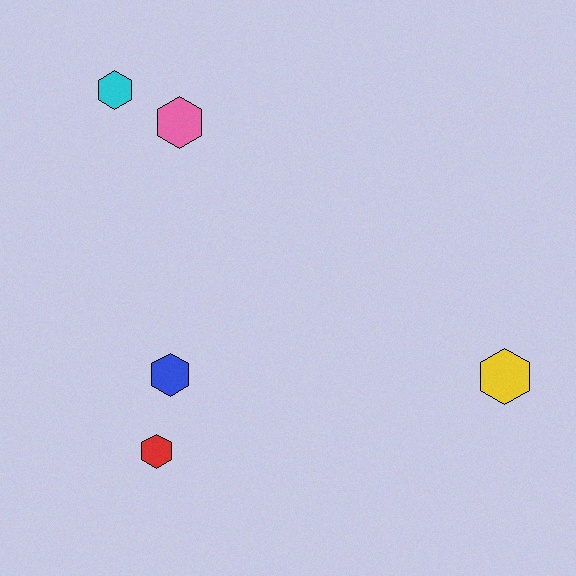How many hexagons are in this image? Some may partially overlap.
There are 5 hexagons.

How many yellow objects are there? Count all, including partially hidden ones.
There is 1 yellow object.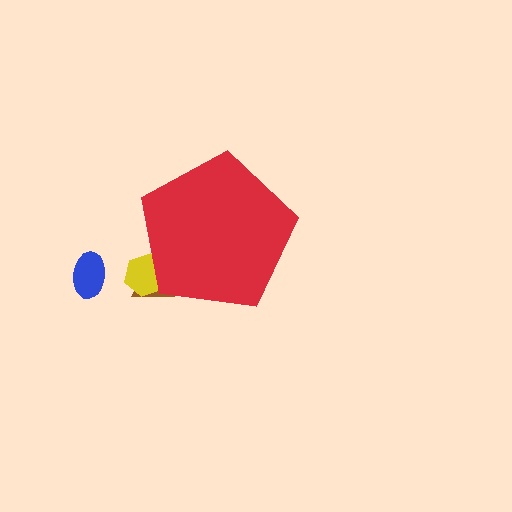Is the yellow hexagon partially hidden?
Yes, the yellow hexagon is partially hidden behind the red pentagon.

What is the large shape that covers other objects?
A red pentagon.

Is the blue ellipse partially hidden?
No, the blue ellipse is fully visible.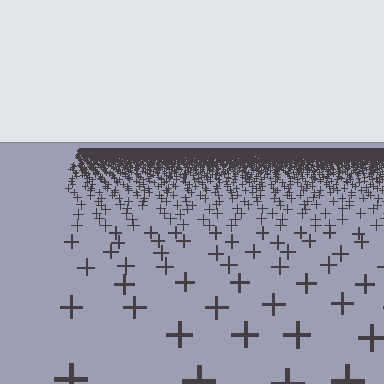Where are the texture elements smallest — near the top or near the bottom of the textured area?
Near the top.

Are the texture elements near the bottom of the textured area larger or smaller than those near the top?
Larger. Near the bottom, elements are closer to the viewer and appear at a bigger on-screen size.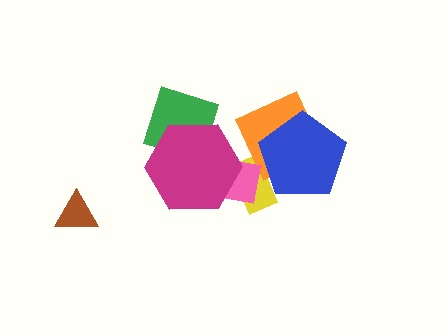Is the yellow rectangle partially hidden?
Yes, it is partially covered by another shape.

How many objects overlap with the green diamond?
1 object overlaps with the green diamond.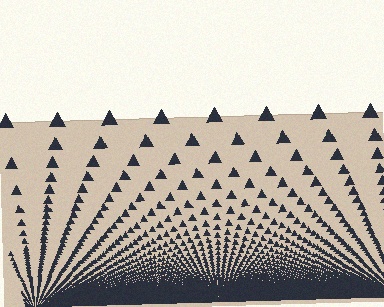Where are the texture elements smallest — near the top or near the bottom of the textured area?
Near the bottom.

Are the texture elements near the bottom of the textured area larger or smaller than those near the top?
Smaller. The gradient is inverted — elements near the bottom are smaller and denser.